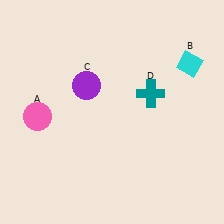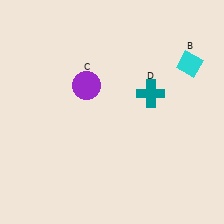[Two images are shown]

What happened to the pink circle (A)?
The pink circle (A) was removed in Image 2. It was in the bottom-left area of Image 1.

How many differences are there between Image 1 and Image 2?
There is 1 difference between the two images.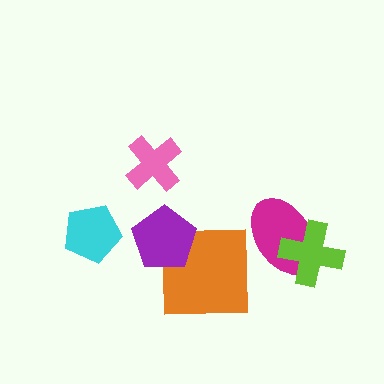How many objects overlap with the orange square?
1 object overlaps with the orange square.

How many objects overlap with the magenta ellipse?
1 object overlaps with the magenta ellipse.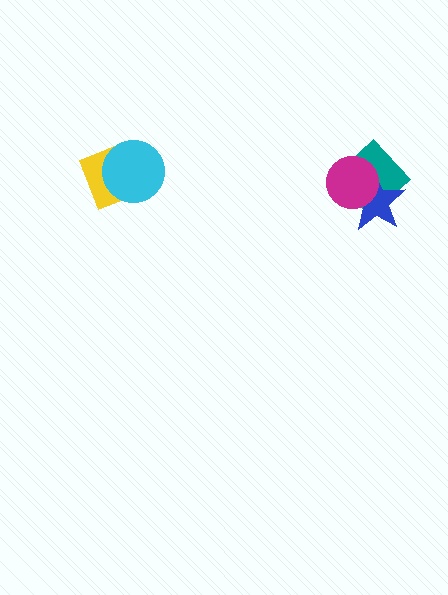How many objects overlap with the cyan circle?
1 object overlaps with the cyan circle.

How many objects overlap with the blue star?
2 objects overlap with the blue star.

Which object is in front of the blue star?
The magenta circle is in front of the blue star.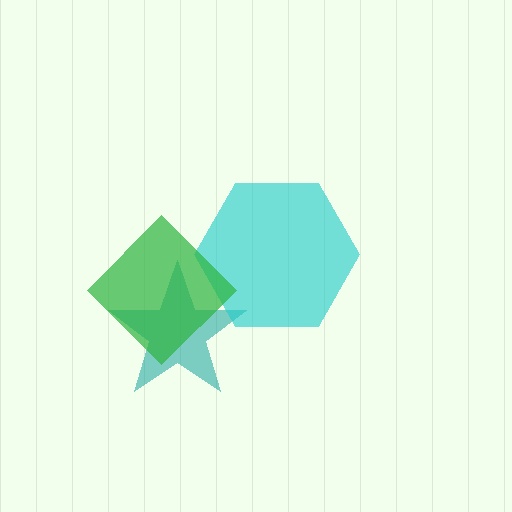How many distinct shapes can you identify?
There are 3 distinct shapes: a teal star, a cyan hexagon, a green diamond.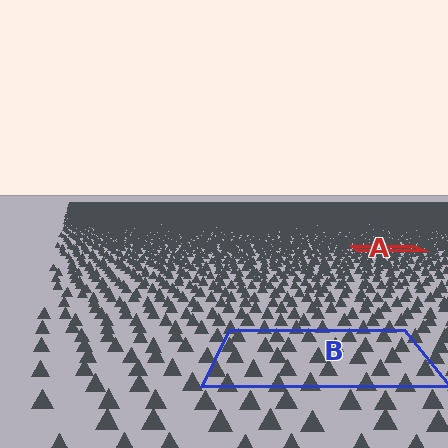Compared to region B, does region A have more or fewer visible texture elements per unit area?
Region A has more texture elements per unit area — they are packed more densely because it is farther away.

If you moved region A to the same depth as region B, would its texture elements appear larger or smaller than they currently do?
They would appear larger. At a closer depth, the same texture elements are projected at a bigger on-screen size.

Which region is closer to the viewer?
Region B is closer. The texture elements there are larger and more spread out.